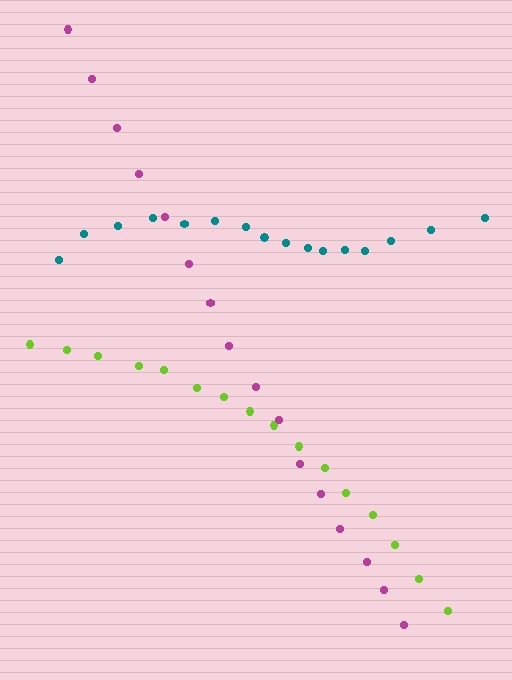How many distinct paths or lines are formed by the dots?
There are 3 distinct paths.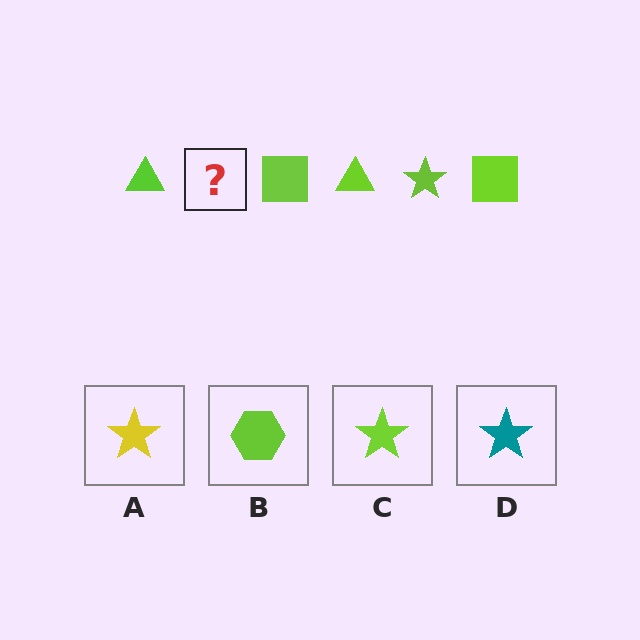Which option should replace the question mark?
Option C.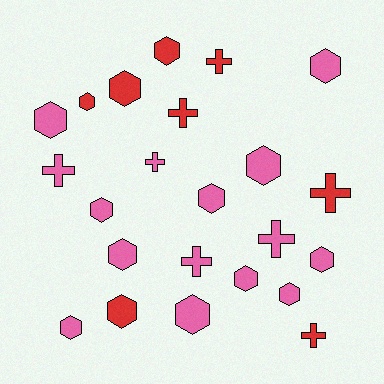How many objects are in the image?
There are 23 objects.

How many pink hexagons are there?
There are 11 pink hexagons.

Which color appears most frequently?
Pink, with 15 objects.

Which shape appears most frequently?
Hexagon, with 15 objects.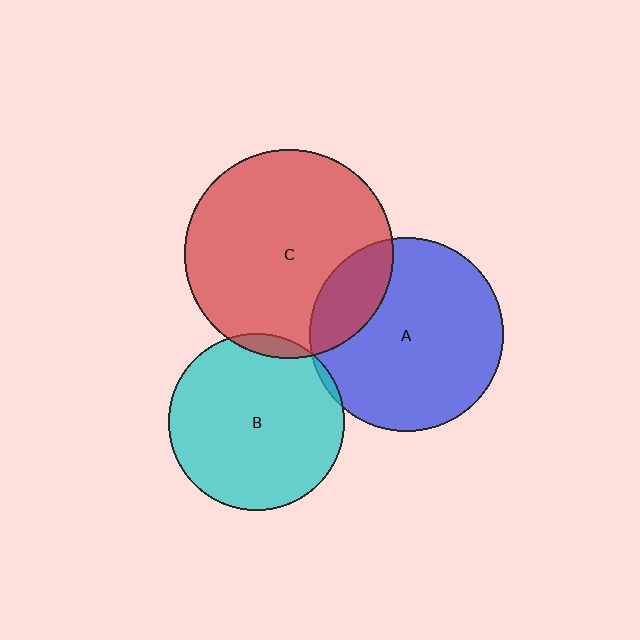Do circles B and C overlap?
Yes.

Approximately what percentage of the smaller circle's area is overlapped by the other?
Approximately 5%.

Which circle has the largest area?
Circle C (red).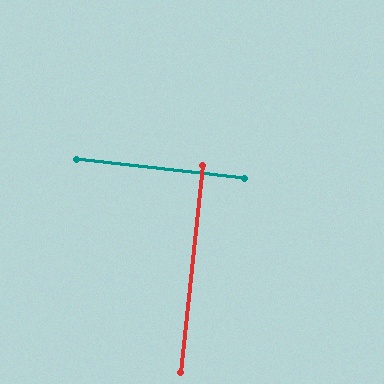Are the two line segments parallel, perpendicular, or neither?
Perpendicular — they meet at approximately 90°.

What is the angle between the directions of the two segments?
Approximately 90 degrees.